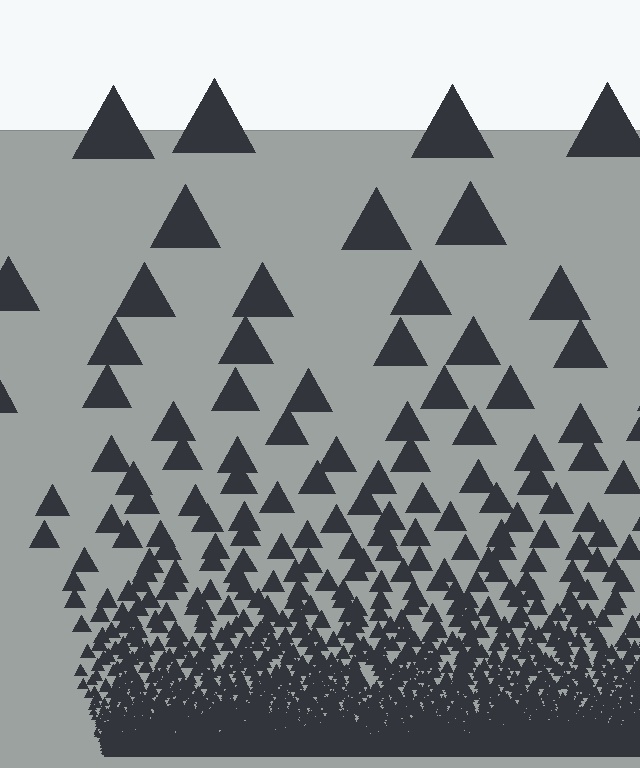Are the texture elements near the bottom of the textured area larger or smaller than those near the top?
Smaller. The gradient is inverted — elements near the bottom are smaller and denser.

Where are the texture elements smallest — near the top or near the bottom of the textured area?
Near the bottom.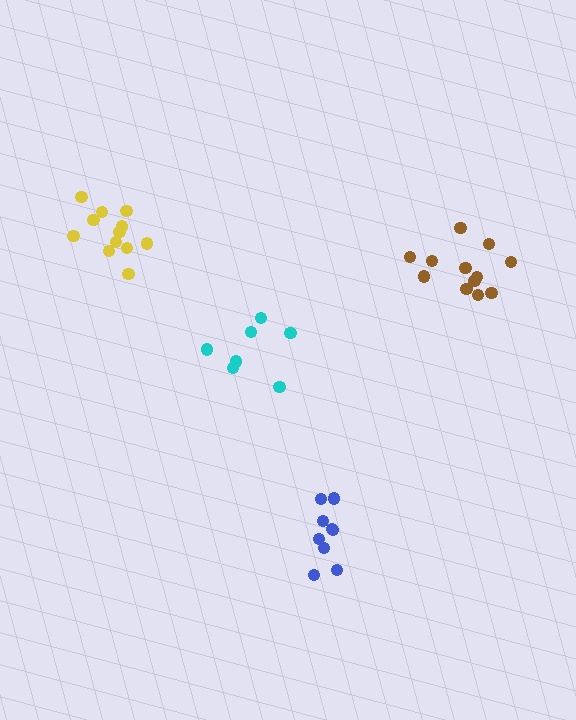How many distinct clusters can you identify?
There are 4 distinct clusters.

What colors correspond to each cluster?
The clusters are colored: cyan, blue, yellow, brown.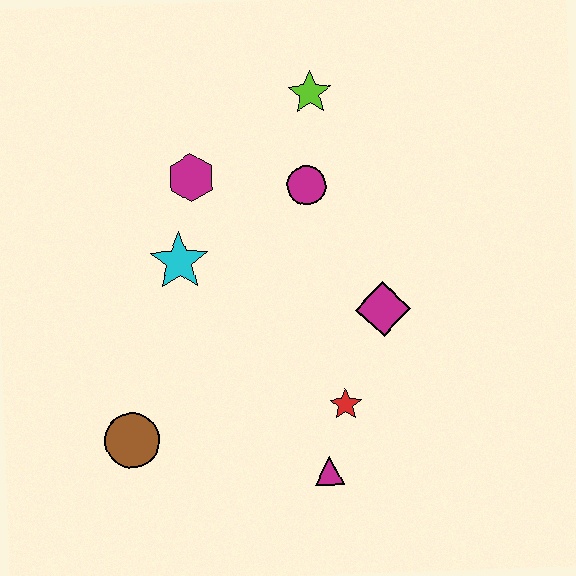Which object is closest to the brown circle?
The cyan star is closest to the brown circle.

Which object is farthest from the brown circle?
The lime star is farthest from the brown circle.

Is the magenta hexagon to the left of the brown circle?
No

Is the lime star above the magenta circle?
Yes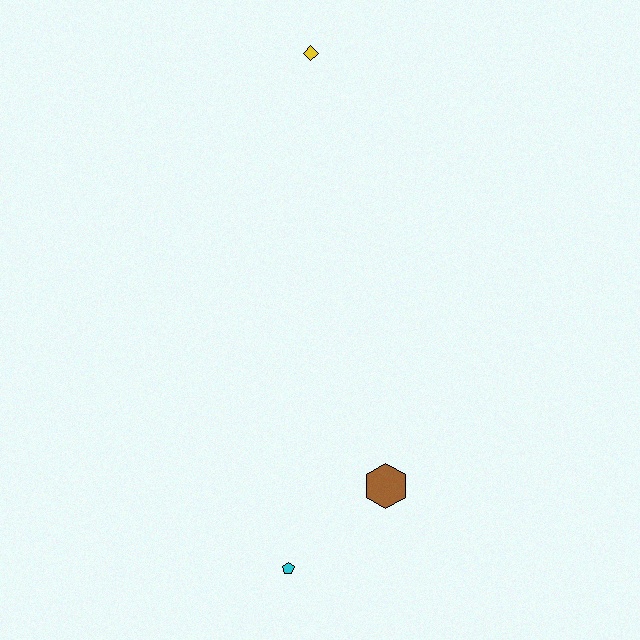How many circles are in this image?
There are no circles.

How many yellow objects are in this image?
There is 1 yellow object.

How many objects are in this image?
There are 3 objects.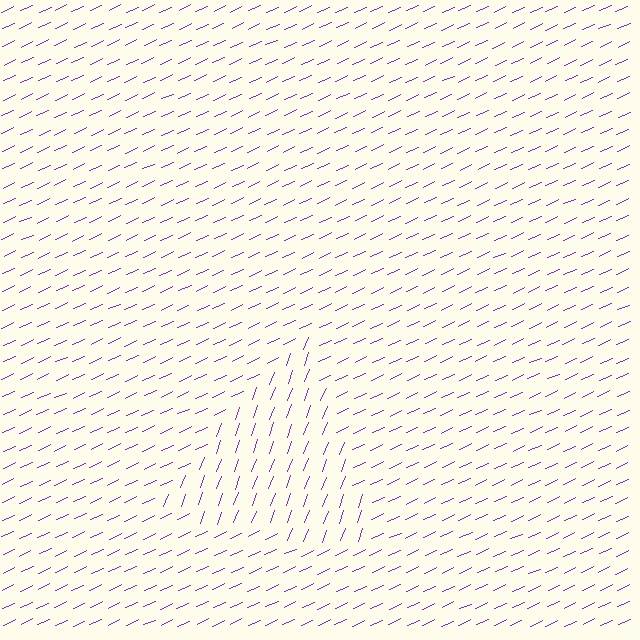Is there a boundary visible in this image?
Yes, there is a texture boundary formed by a change in line orientation.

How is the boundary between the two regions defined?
The boundary is defined purely by a change in line orientation (approximately 45 degrees difference). All lines are the same color and thickness.